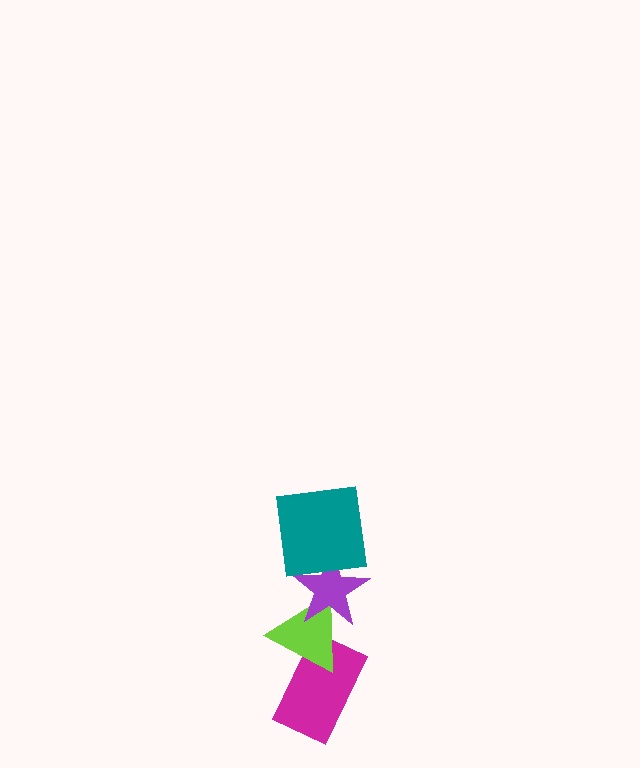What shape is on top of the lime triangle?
The purple star is on top of the lime triangle.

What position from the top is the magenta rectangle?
The magenta rectangle is 4th from the top.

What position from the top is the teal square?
The teal square is 1st from the top.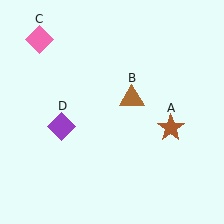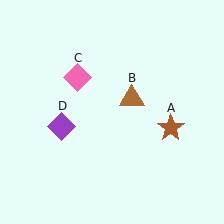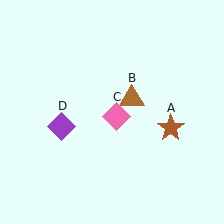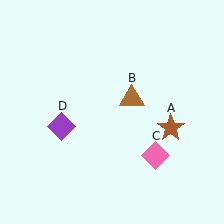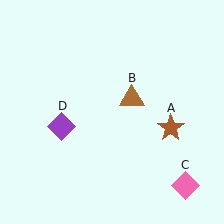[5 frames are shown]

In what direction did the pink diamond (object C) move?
The pink diamond (object C) moved down and to the right.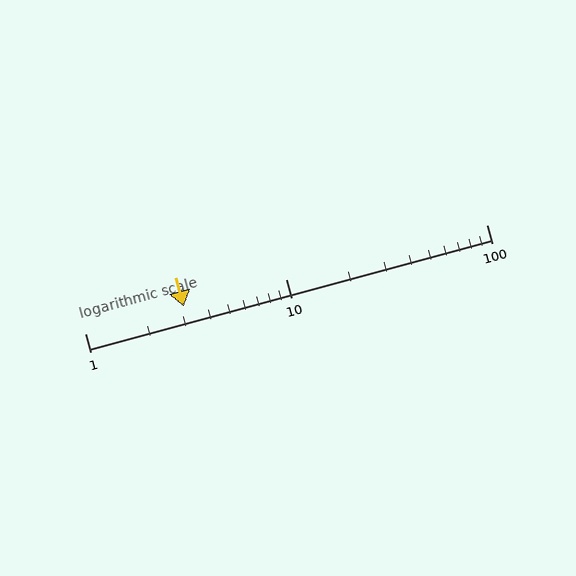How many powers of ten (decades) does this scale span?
The scale spans 2 decades, from 1 to 100.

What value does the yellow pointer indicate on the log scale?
The pointer indicates approximately 3.1.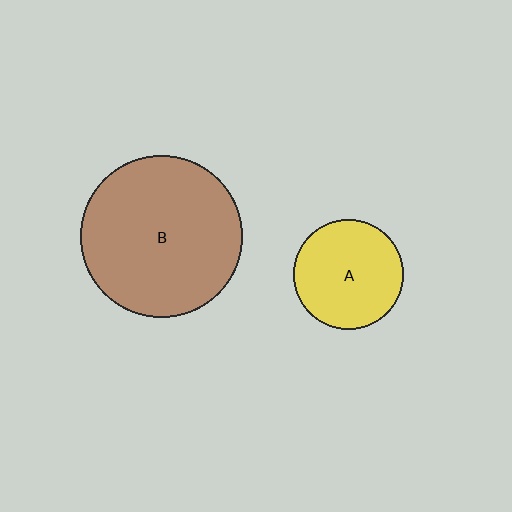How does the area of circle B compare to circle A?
Approximately 2.2 times.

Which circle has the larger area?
Circle B (brown).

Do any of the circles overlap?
No, none of the circles overlap.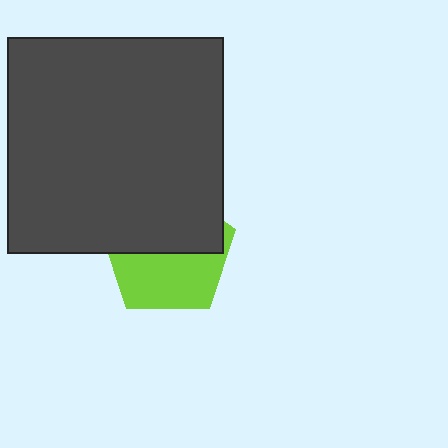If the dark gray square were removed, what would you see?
You would see the complete lime pentagon.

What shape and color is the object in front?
The object in front is a dark gray square.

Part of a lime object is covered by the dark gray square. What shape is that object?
It is a pentagon.